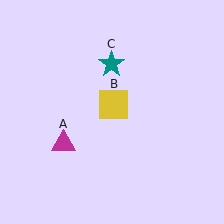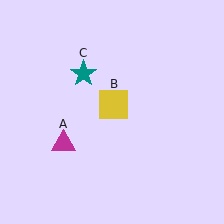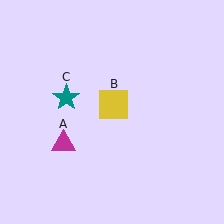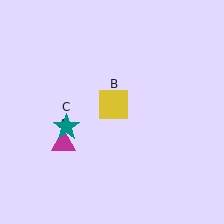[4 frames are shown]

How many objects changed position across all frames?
1 object changed position: teal star (object C).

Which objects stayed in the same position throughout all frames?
Magenta triangle (object A) and yellow square (object B) remained stationary.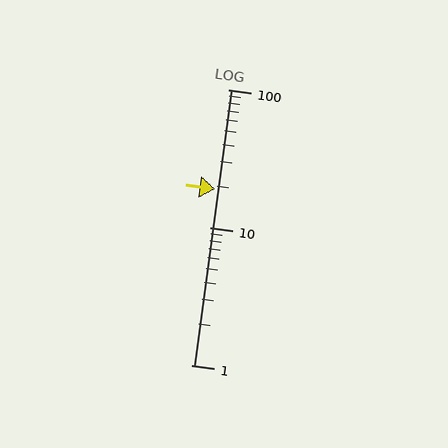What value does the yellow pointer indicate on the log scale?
The pointer indicates approximately 19.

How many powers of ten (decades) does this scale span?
The scale spans 2 decades, from 1 to 100.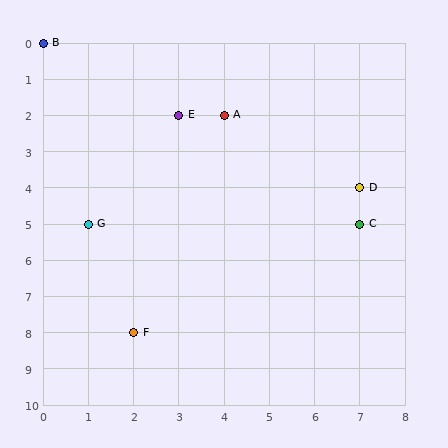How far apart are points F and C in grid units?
Points F and C are 5 columns and 3 rows apart (about 5.8 grid units diagonally).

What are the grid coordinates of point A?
Point A is at grid coordinates (4, 2).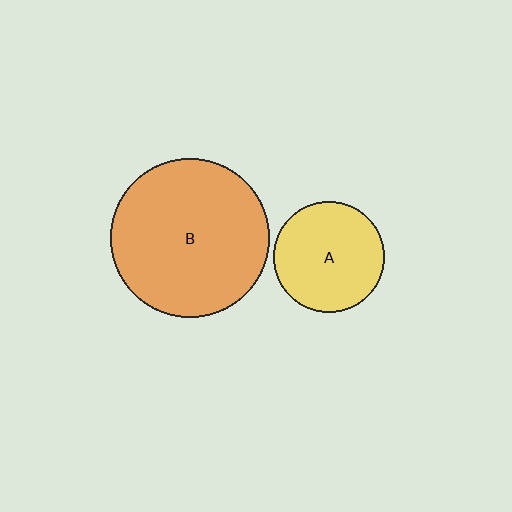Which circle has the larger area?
Circle B (orange).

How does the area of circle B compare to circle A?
Approximately 2.0 times.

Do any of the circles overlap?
No, none of the circles overlap.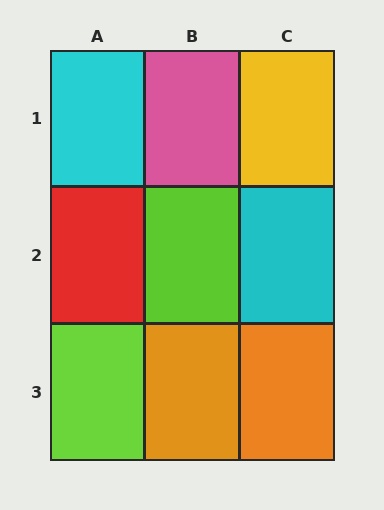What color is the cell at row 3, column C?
Orange.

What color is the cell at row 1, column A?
Cyan.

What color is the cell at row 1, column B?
Pink.